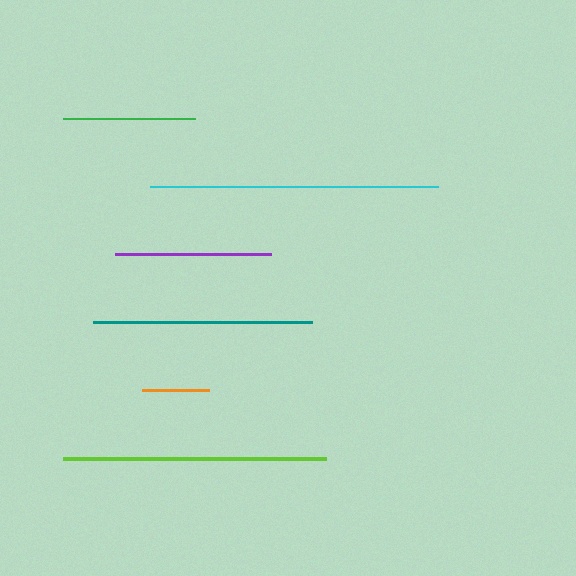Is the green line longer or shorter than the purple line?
The purple line is longer than the green line.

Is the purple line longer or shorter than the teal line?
The teal line is longer than the purple line.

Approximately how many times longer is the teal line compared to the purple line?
The teal line is approximately 1.4 times the length of the purple line.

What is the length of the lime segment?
The lime segment is approximately 264 pixels long.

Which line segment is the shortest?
The orange line is the shortest at approximately 68 pixels.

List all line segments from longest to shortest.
From longest to shortest: cyan, lime, teal, purple, green, orange.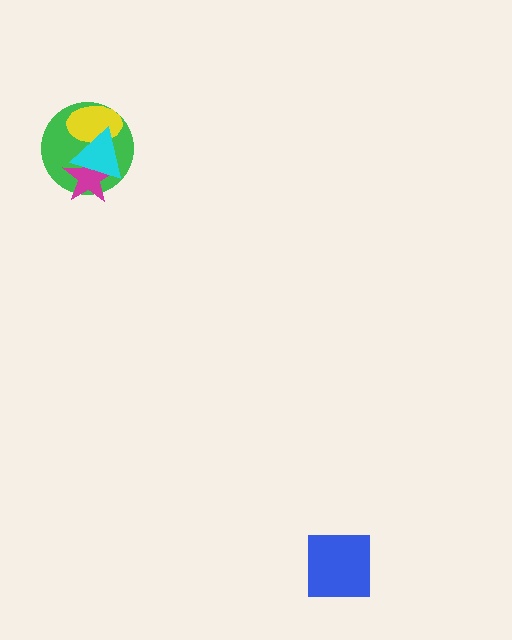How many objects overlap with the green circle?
3 objects overlap with the green circle.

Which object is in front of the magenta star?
The cyan triangle is in front of the magenta star.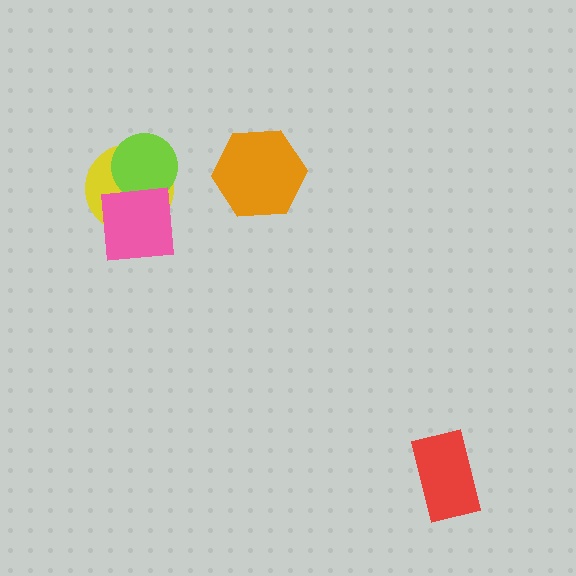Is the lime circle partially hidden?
Yes, it is partially covered by another shape.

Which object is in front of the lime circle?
The pink square is in front of the lime circle.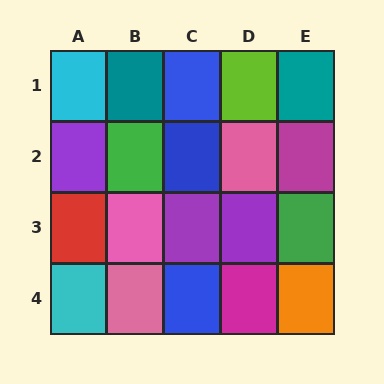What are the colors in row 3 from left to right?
Red, pink, purple, purple, green.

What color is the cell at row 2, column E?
Magenta.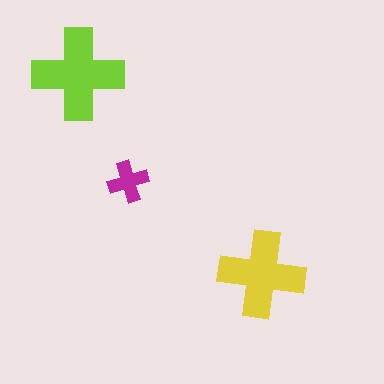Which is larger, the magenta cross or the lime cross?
The lime one.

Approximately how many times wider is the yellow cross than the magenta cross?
About 2 times wider.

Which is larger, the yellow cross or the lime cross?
The lime one.